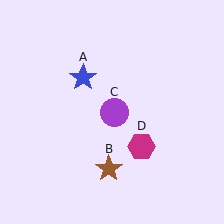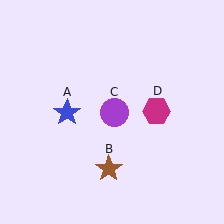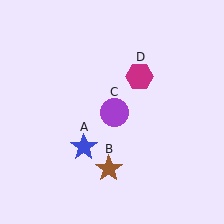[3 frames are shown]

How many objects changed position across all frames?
2 objects changed position: blue star (object A), magenta hexagon (object D).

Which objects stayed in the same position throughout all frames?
Brown star (object B) and purple circle (object C) remained stationary.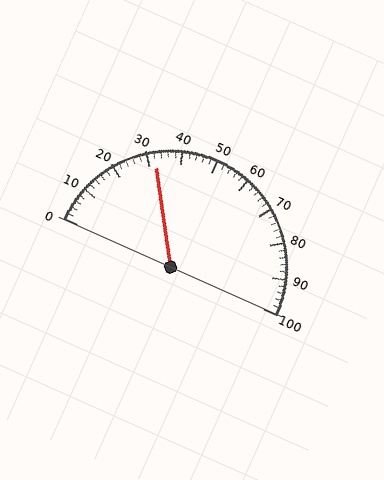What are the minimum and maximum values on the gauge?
The gauge ranges from 0 to 100.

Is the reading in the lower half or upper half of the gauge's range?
The reading is in the lower half of the range (0 to 100).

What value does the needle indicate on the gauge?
The needle indicates approximately 32.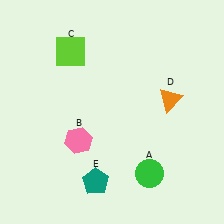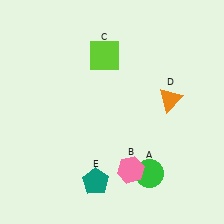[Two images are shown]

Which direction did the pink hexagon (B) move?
The pink hexagon (B) moved right.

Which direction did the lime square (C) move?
The lime square (C) moved right.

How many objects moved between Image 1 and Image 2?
2 objects moved between the two images.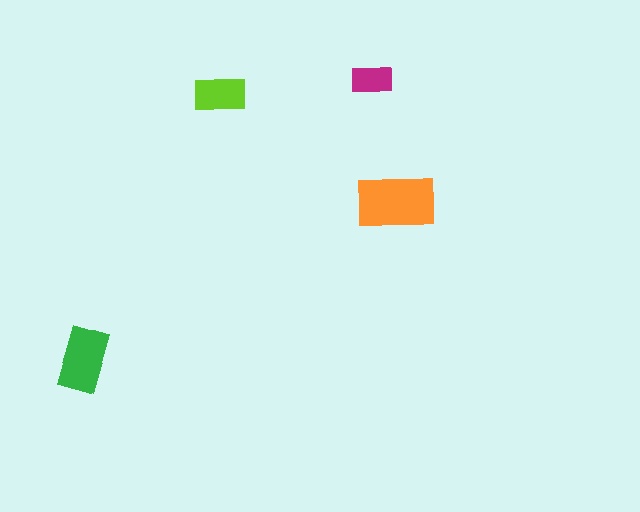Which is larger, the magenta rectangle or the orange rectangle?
The orange one.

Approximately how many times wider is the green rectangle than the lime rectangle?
About 1.5 times wider.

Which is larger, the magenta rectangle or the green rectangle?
The green one.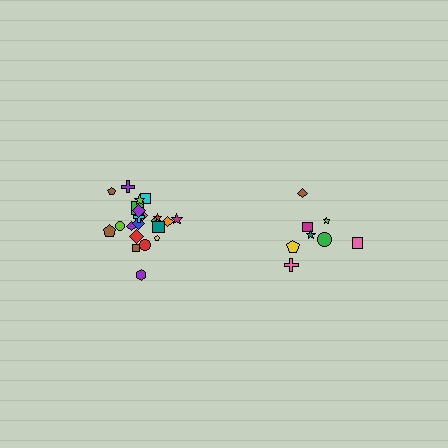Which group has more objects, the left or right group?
The left group.